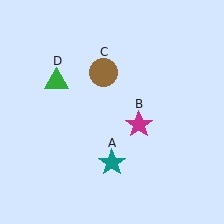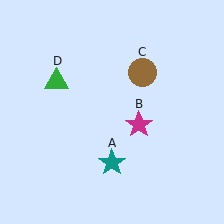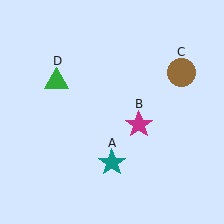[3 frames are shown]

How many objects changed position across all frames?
1 object changed position: brown circle (object C).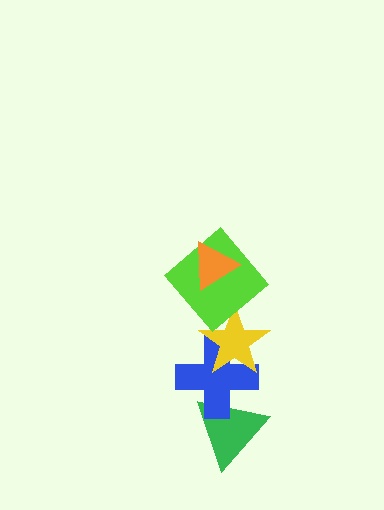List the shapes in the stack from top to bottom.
From top to bottom: the orange triangle, the lime diamond, the yellow star, the blue cross, the green triangle.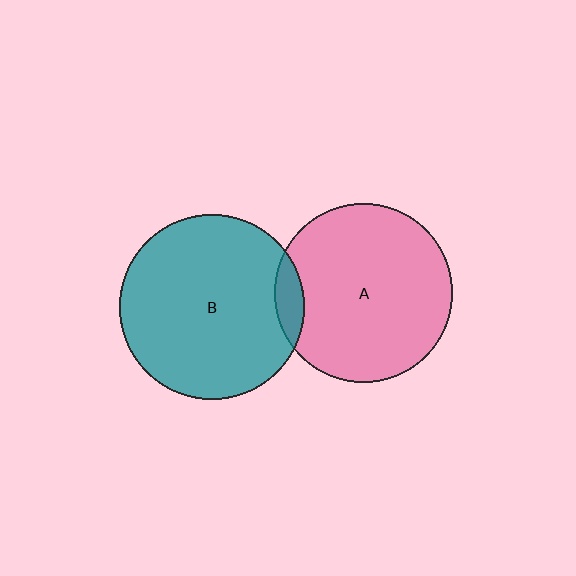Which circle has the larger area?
Circle B (teal).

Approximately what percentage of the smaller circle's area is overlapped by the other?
Approximately 10%.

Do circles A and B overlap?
Yes.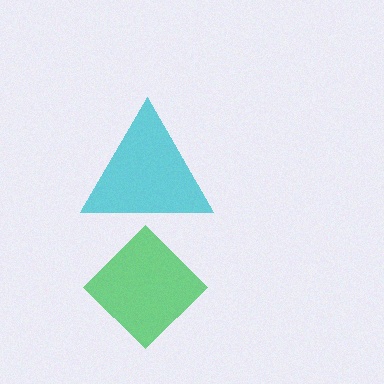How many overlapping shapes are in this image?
There are 2 overlapping shapes in the image.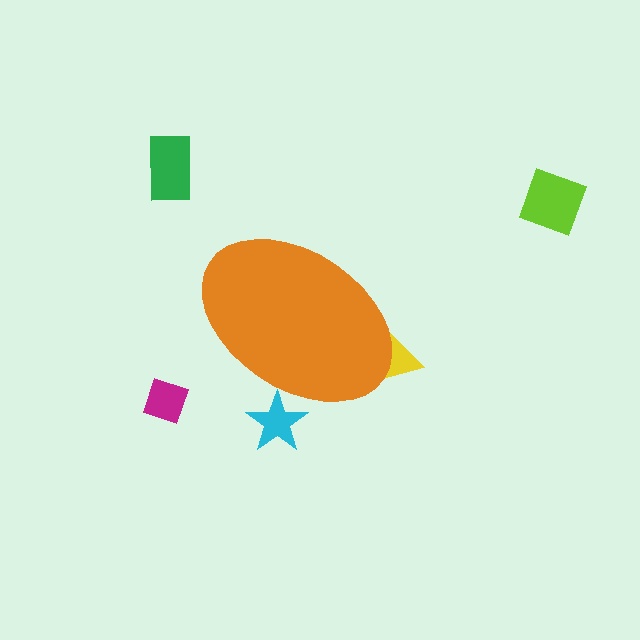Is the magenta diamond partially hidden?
No, the magenta diamond is fully visible.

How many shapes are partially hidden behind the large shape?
2 shapes are partially hidden.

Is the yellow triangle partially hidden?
Yes, the yellow triangle is partially hidden behind the orange ellipse.